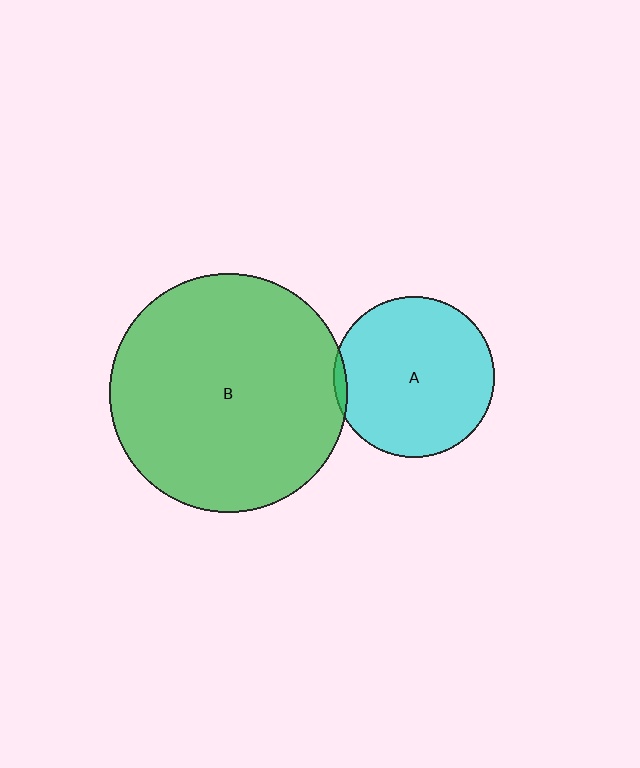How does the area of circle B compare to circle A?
Approximately 2.2 times.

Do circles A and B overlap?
Yes.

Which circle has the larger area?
Circle B (green).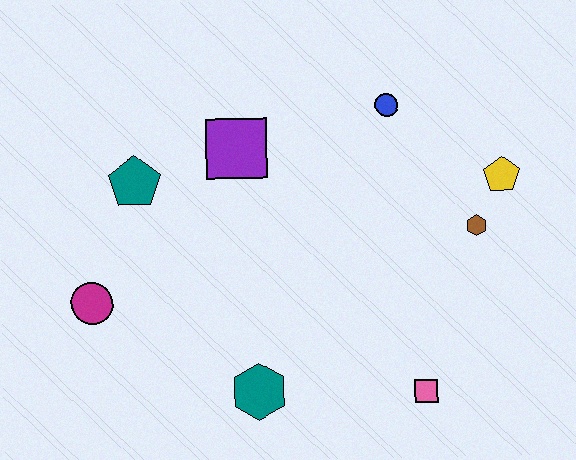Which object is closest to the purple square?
The teal pentagon is closest to the purple square.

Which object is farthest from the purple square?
The pink square is farthest from the purple square.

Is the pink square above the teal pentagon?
No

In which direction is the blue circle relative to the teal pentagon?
The blue circle is to the right of the teal pentagon.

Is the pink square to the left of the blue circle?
No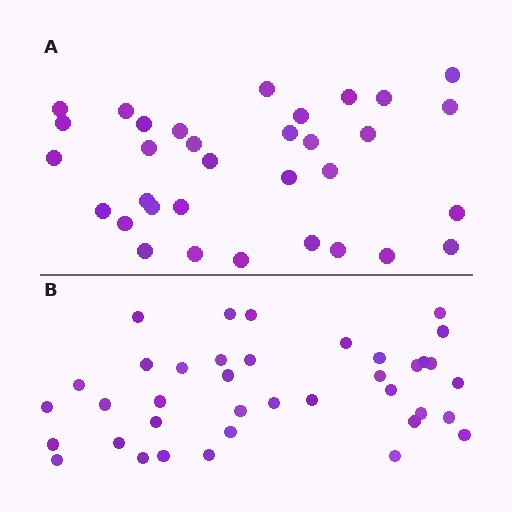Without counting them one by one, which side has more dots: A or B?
Region B (the bottom region) has more dots.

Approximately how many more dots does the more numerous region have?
Region B has about 5 more dots than region A.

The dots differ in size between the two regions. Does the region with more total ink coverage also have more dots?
No. Region A has more total ink coverage because its dots are larger, but region B actually contains more individual dots. Total area can be misleading — the number of items is what matters here.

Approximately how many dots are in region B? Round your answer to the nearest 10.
About 40 dots. (The exact count is 38, which rounds to 40.)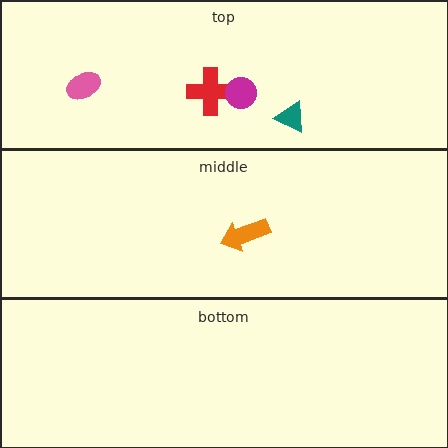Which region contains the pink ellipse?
The top region.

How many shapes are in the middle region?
1.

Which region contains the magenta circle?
The top region.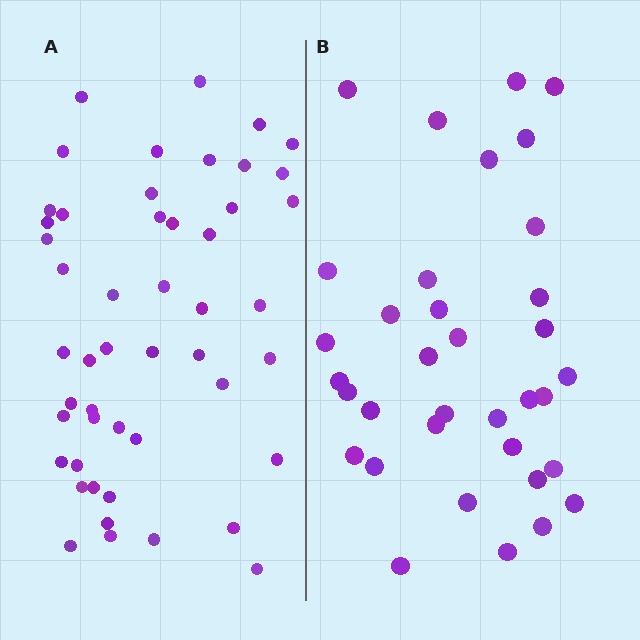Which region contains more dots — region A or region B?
Region A (the left region) has more dots.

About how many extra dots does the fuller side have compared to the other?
Region A has approximately 15 more dots than region B.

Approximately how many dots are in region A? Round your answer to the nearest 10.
About 50 dots. (The exact count is 49, which rounds to 50.)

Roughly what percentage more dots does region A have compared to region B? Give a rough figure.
About 40% more.